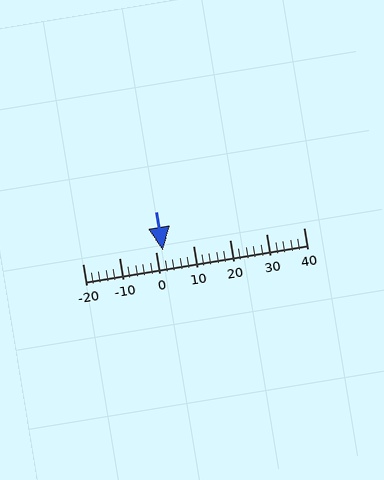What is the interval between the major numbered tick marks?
The major tick marks are spaced 10 units apart.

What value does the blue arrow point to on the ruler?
The blue arrow points to approximately 2.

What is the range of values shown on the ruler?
The ruler shows values from -20 to 40.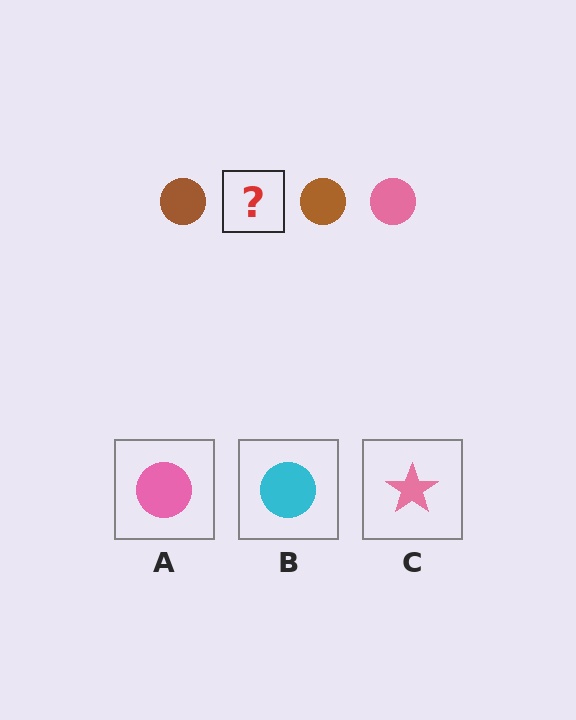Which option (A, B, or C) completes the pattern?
A.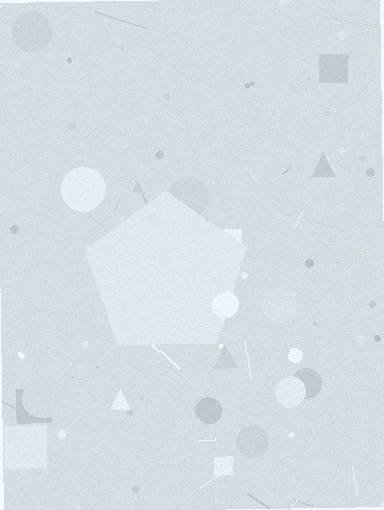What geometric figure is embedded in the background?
A pentagon is embedded in the background.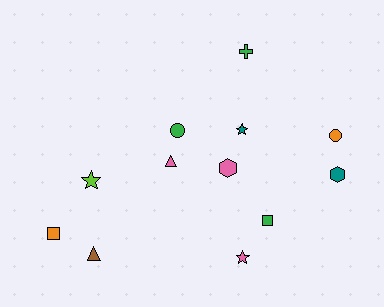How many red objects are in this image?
There are no red objects.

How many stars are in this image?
There are 3 stars.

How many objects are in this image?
There are 12 objects.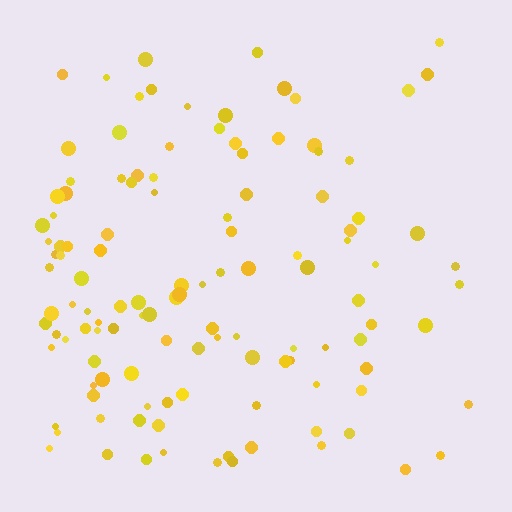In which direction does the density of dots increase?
From right to left, with the left side densest.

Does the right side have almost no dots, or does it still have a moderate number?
Still a moderate number, just noticeably fewer than the left.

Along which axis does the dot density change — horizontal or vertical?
Horizontal.